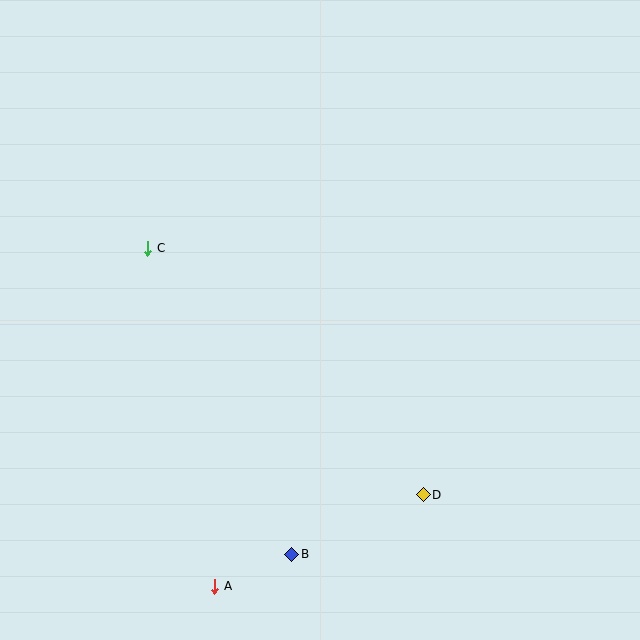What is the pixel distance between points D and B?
The distance between D and B is 144 pixels.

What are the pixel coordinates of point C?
Point C is at (148, 248).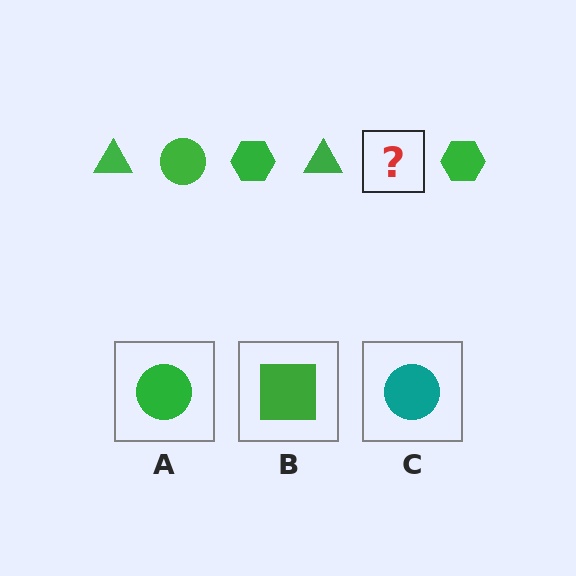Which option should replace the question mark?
Option A.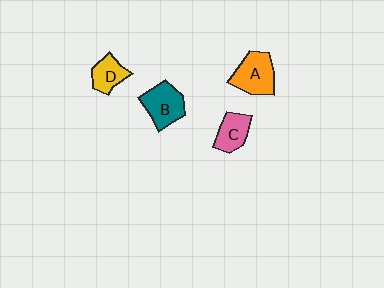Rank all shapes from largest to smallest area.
From largest to smallest: A (orange), B (teal), C (pink), D (yellow).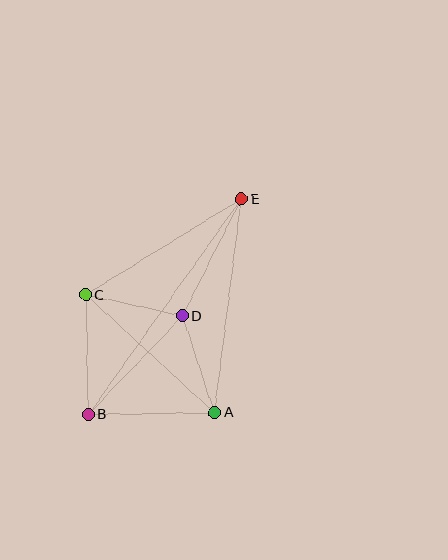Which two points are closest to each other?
Points C and D are closest to each other.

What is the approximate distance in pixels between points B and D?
The distance between B and D is approximately 136 pixels.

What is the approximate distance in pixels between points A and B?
The distance between A and B is approximately 126 pixels.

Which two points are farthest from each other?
Points B and E are farthest from each other.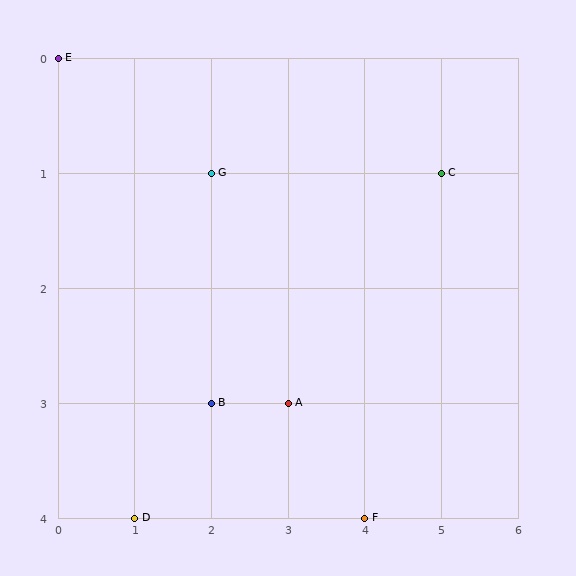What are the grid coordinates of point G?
Point G is at grid coordinates (2, 1).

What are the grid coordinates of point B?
Point B is at grid coordinates (2, 3).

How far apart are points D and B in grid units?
Points D and B are 1 column and 1 row apart (about 1.4 grid units diagonally).